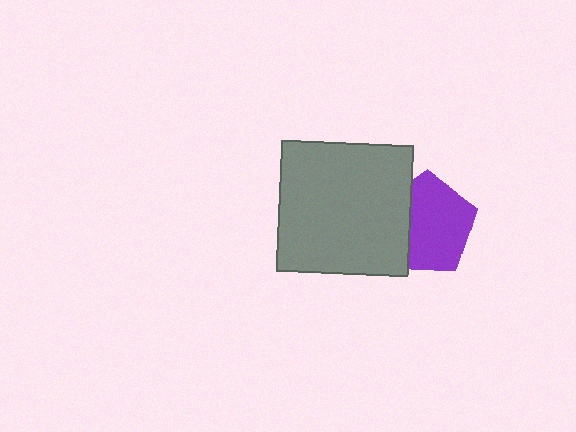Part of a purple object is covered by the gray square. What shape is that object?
It is a pentagon.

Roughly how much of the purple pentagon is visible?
Most of it is visible (roughly 68%).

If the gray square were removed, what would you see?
You would see the complete purple pentagon.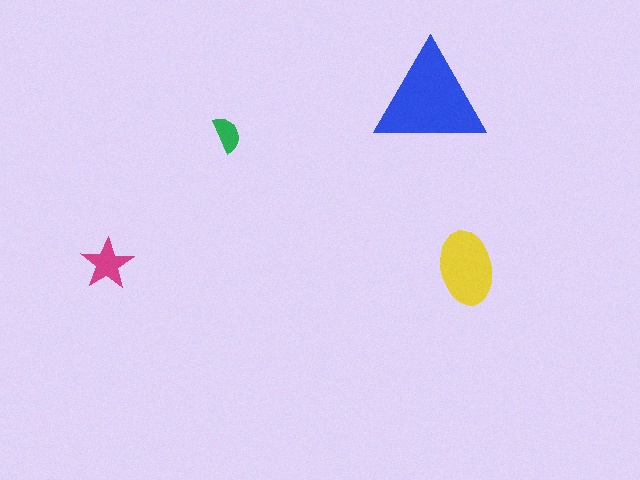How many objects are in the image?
There are 4 objects in the image.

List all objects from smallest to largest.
The green semicircle, the magenta star, the yellow ellipse, the blue triangle.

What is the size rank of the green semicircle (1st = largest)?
4th.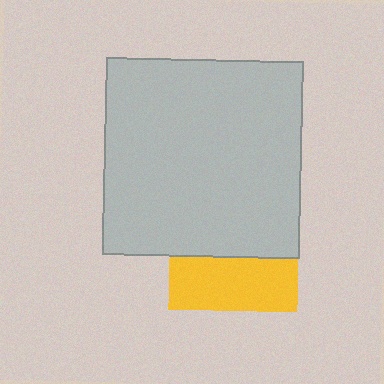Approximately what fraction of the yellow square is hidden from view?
Roughly 60% of the yellow square is hidden behind the light gray square.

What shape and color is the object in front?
The object in front is a light gray square.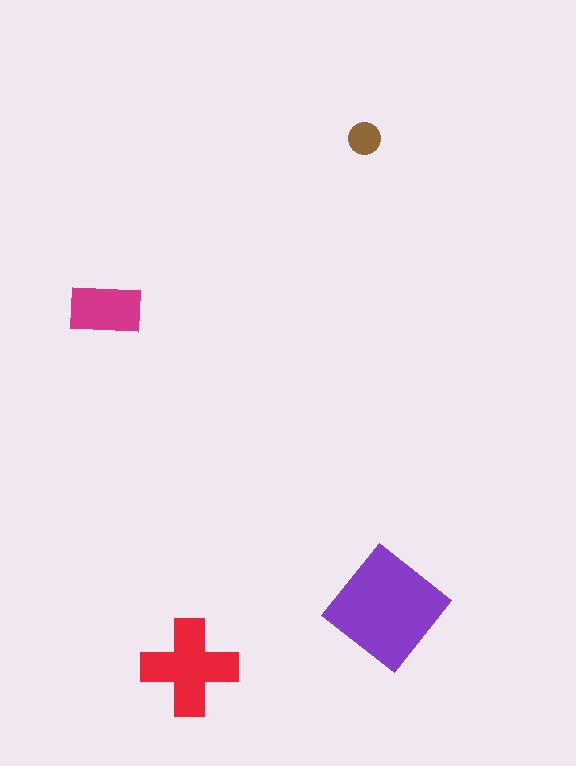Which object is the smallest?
The brown circle.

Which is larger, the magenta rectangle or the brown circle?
The magenta rectangle.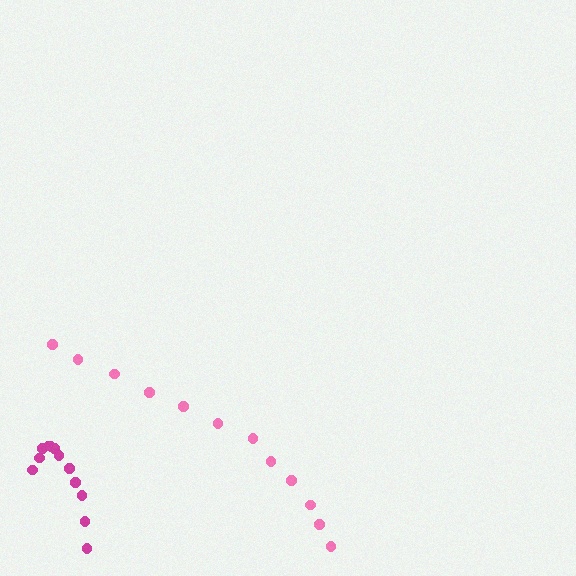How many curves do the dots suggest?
There are 2 distinct paths.